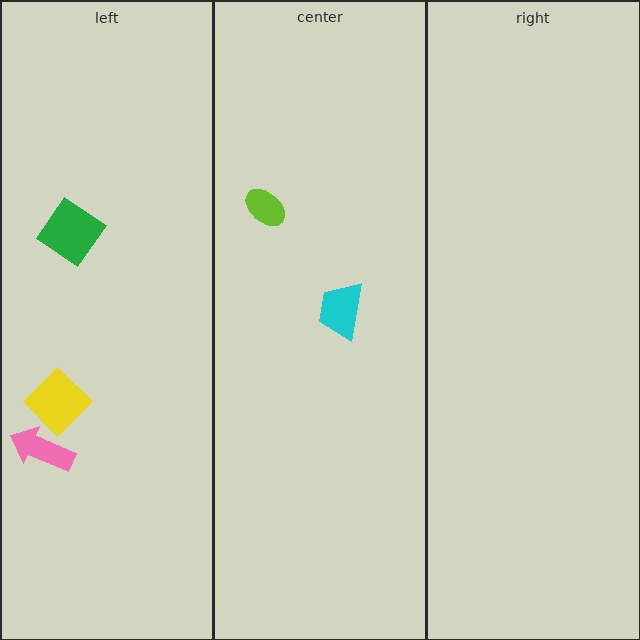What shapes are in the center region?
The lime ellipse, the cyan trapezoid.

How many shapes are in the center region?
2.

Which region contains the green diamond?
The left region.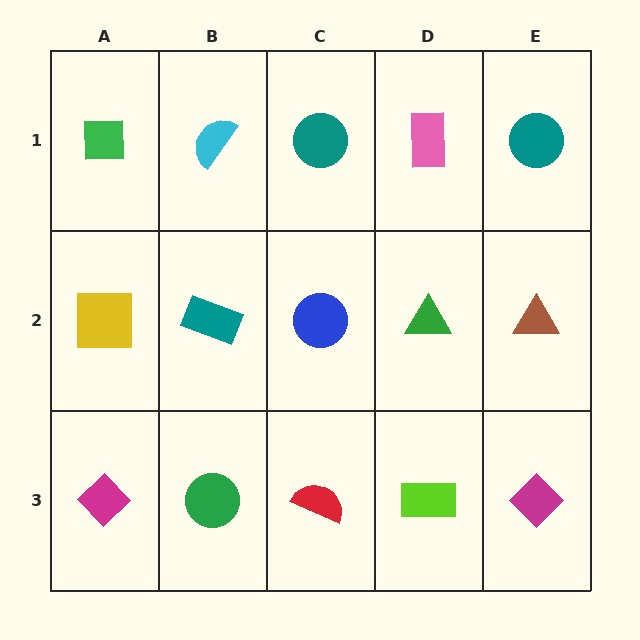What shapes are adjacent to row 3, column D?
A green triangle (row 2, column D), a red semicircle (row 3, column C), a magenta diamond (row 3, column E).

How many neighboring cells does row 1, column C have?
3.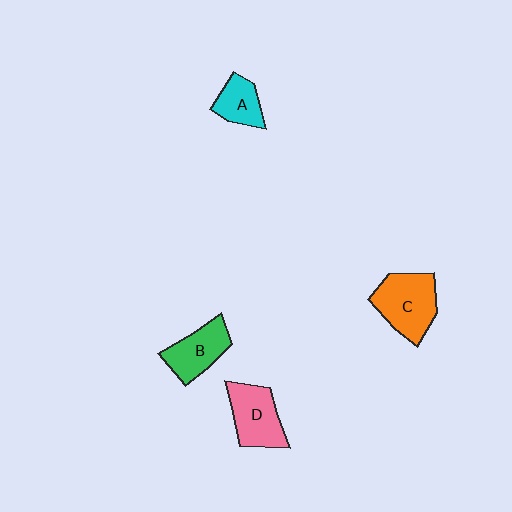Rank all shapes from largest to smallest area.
From largest to smallest: C (orange), D (pink), B (green), A (cyan).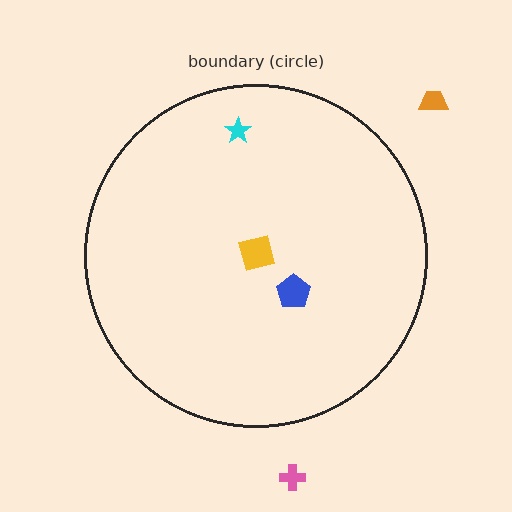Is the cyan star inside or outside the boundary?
Inside.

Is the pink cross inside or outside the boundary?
Outside.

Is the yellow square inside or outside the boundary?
Inside.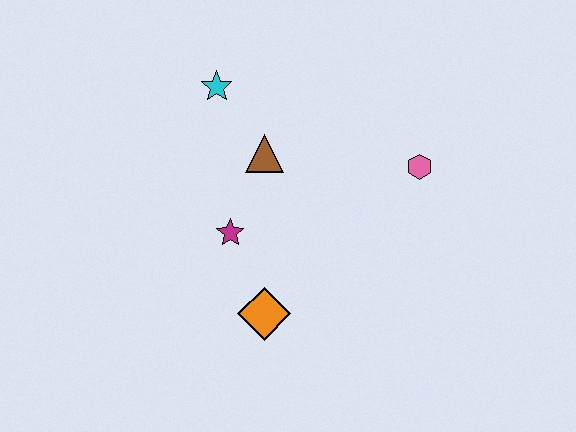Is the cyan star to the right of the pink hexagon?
No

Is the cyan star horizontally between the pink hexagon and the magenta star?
No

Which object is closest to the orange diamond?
The magenta star is closest to the orange diamond.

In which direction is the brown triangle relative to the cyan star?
The brown triangle is below the cyan star.